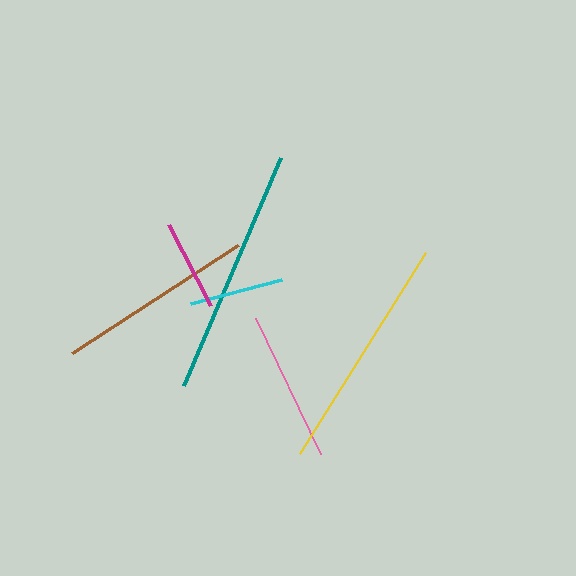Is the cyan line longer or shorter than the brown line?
The brown line is longer than the cyan line.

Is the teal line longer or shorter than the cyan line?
The teal line is longer than the cyan line.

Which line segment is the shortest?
The magenta line is the shortest at approximately 91 pixels.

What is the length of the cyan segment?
The cyan segment is approximately 94 pixels long.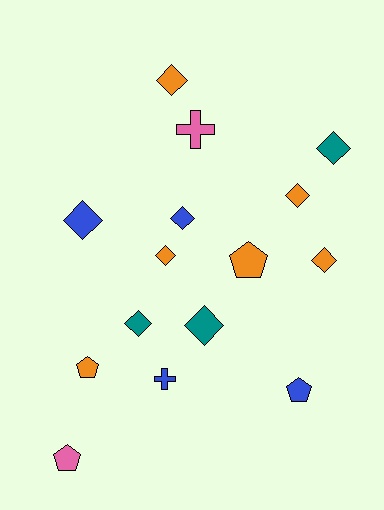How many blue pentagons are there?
There is 1 blue pentagon.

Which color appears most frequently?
Orange, with 6 objects.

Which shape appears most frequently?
Diamond, with 9 objects.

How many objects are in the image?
There are 15 objects.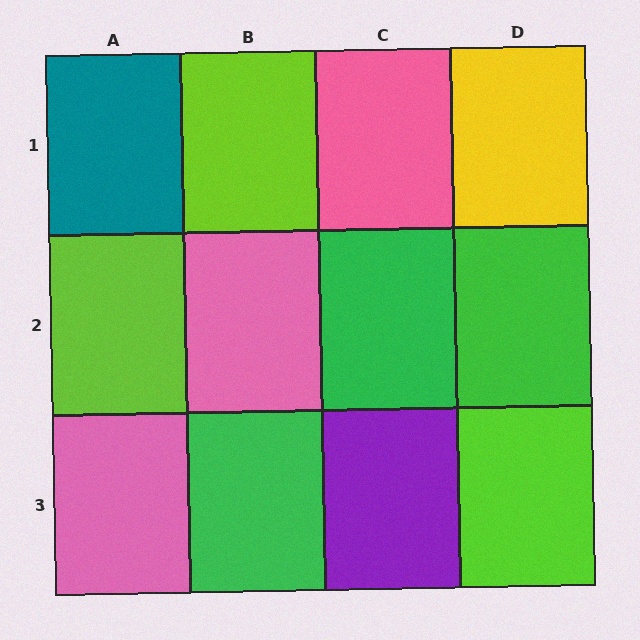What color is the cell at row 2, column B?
Pink.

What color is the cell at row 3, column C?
Purple.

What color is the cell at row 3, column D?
Lime.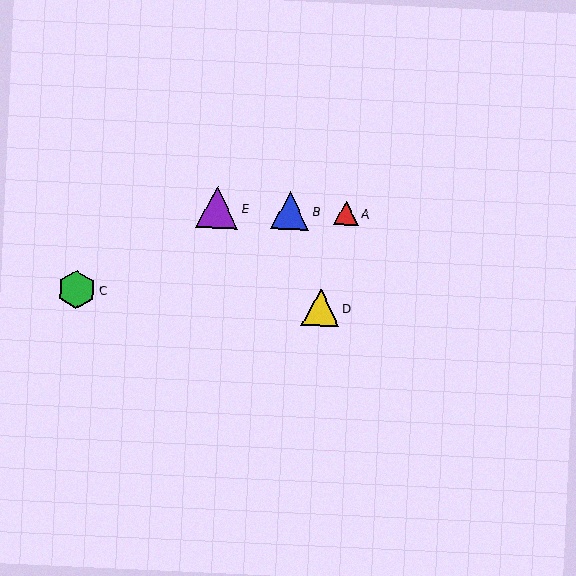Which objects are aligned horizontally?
Objects A, B, E are aligned horizontally.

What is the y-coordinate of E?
Object E is at y≈207.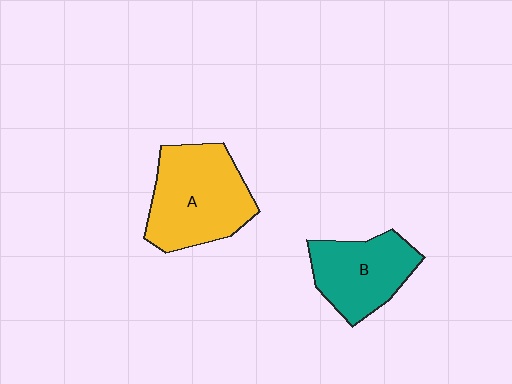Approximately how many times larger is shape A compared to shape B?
Approximately 1.3 times.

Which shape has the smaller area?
Shape B (teal).